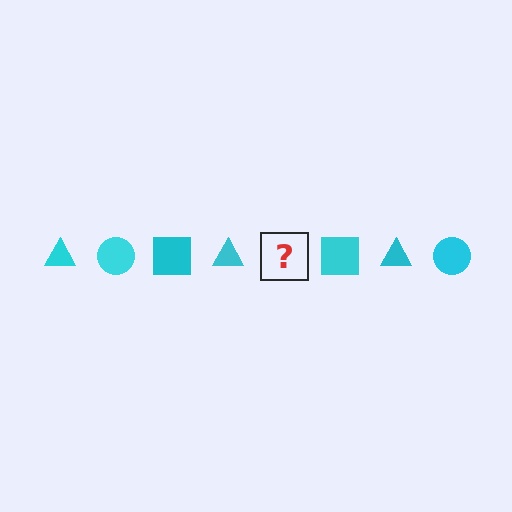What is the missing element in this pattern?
The missing element is a cyan circle.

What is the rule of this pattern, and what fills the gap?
The rule is that the pattern cycles through triangle, circle, square shapes in cyan. The gap should be filled with a cyan circle.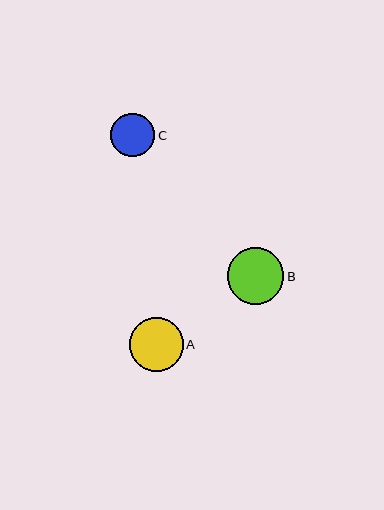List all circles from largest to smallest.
From largest to smallest: B, A, C.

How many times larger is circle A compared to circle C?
Circle A is approximately 1.2 times the size of circle C.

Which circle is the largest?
Circle B is the largest with a size of approximately 56 pixels.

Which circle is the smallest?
Circle C is the smallest with a size of approximately 44 pixels.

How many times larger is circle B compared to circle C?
Circle B is approximately 1.3 times the size of circle C.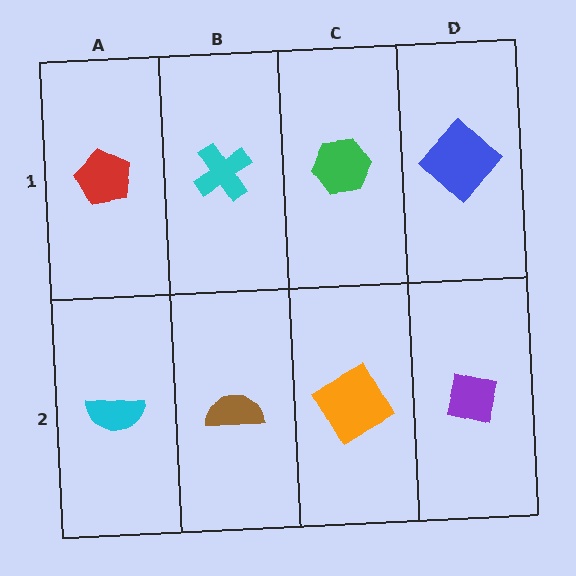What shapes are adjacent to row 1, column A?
A cyan semicircle (row 2, column A), a cyan cross (row 1, column B).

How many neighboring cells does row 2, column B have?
3.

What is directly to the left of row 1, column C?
A cyan cross.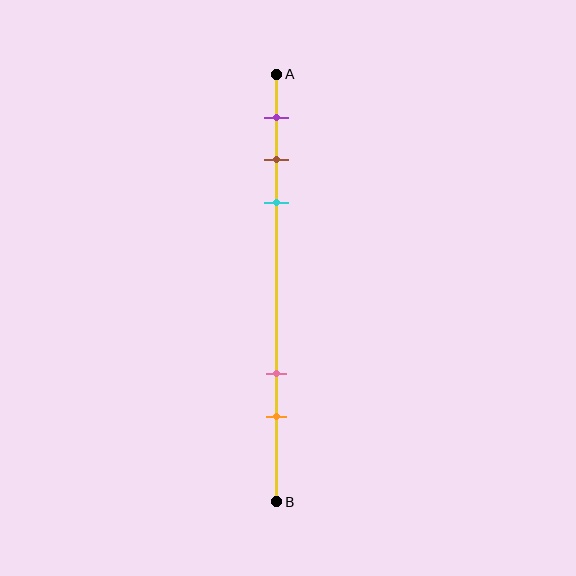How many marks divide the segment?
There are 5 marks dividing the segment.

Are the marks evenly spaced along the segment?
No, the marks are not evenly spaced.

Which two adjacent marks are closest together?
The brown and cyan marks are the closest adjacent pair.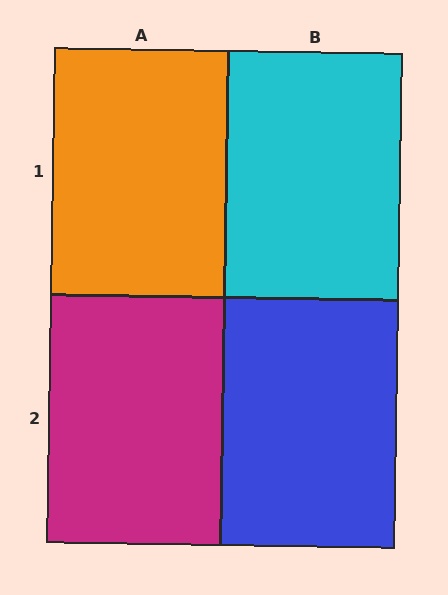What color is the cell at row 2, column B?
Blue.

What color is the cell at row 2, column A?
Magenta.